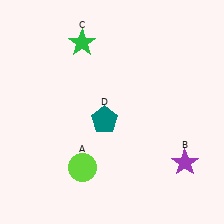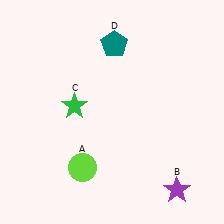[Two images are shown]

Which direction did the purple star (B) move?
The purple star (B) moved down.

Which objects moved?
The objects that moved are: the purple star (B), the green star (C), the teal pentagon (D).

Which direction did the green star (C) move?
The green star (C) moved down.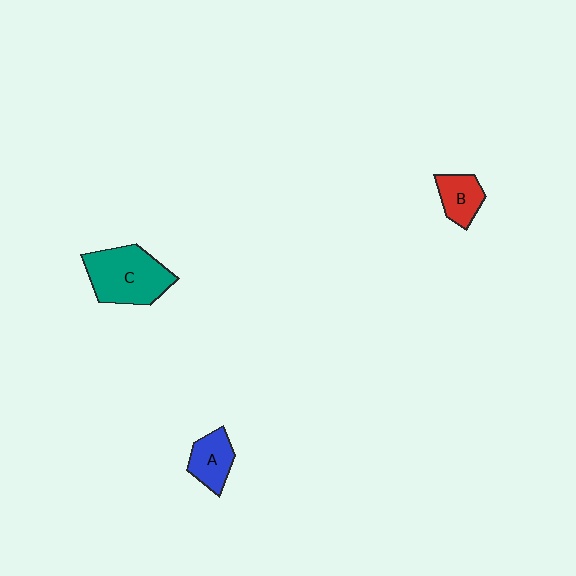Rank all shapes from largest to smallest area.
From largest to smallest: C (teal), A (blue), B (red).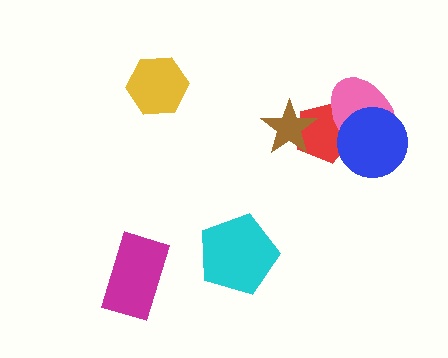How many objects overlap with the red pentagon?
3 objects overlap with the red pentagon.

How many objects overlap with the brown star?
1 object overlaps with the brown star.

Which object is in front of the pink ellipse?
The blue circle is in front of the pink ellipse.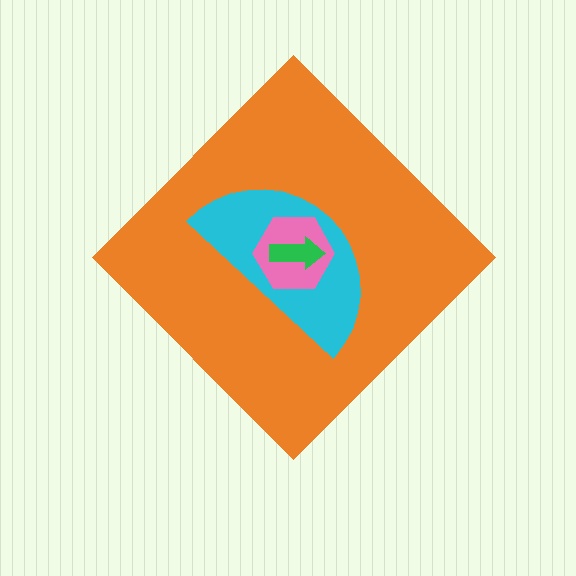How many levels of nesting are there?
4.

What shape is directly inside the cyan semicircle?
The pink hexagon.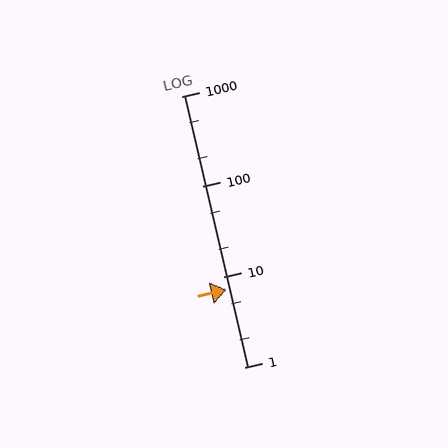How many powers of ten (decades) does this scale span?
The scale spans 3 decades, from 1 to 1000.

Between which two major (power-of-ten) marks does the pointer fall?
The pointer is between 1 and 10.